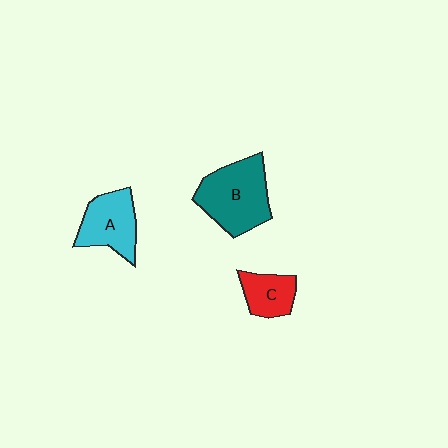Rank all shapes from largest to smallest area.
From largest to smallest: B (teal), A (cyan), C (red).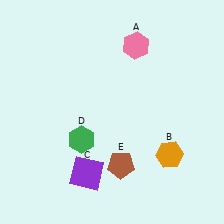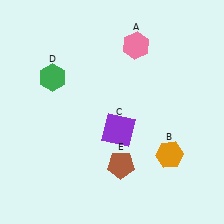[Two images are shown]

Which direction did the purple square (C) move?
The purple square (C) moved up.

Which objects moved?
The objects that moved are: the purple square (C), the green hexagon (D).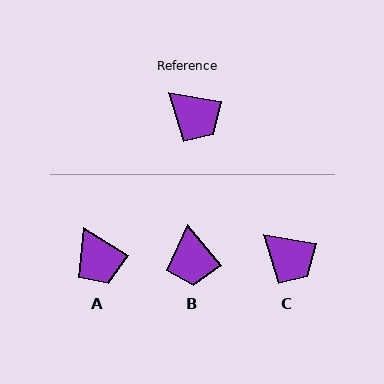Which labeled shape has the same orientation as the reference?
C.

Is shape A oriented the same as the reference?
No, it is off by about 23 degrees.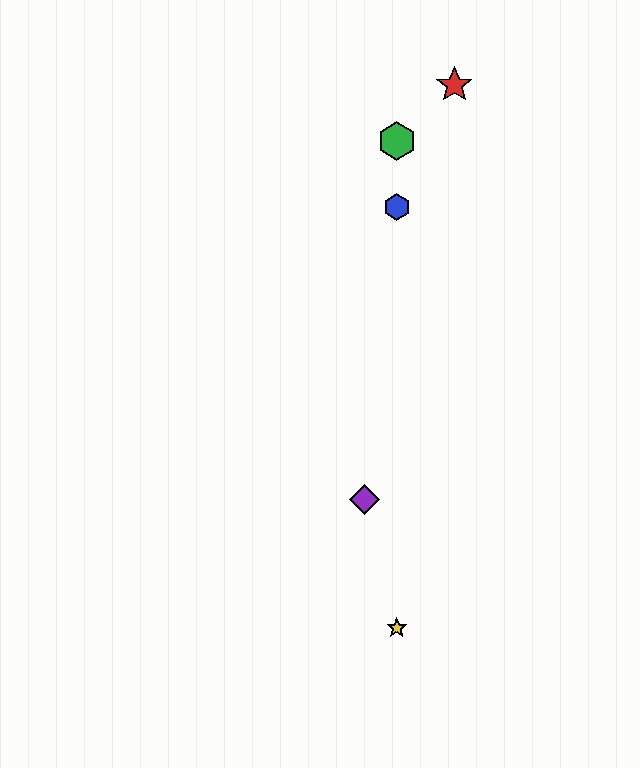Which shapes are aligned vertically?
The blue hexagon, the green hexagon, the yellow star are aligned vertically.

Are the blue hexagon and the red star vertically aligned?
No, the blue hexagon is at x≈397 and the red star is at x≈454.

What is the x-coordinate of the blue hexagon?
The blue hexagon is at x≈397.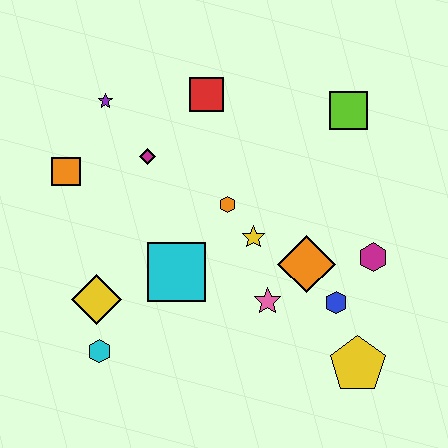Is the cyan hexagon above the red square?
No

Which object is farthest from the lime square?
The cyan hexagon is farthest from the lime square.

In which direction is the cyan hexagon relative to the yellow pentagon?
The cyan hexagon is to the left of the yellow pentagon.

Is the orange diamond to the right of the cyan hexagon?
Yes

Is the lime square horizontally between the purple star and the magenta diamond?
No